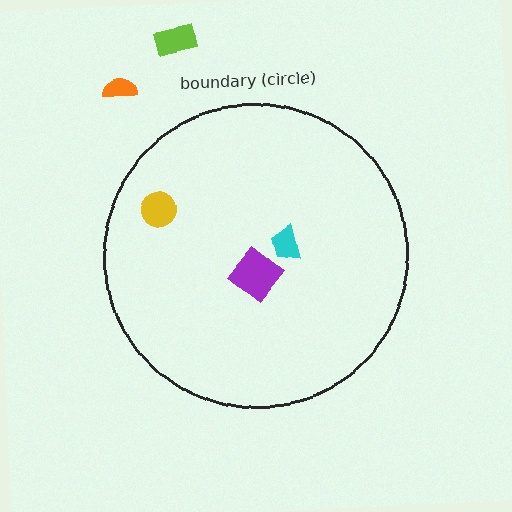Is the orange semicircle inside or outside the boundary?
Outside.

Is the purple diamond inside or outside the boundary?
Inside.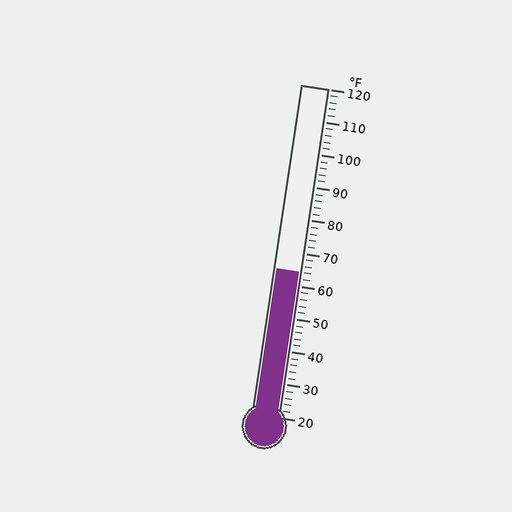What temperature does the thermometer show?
The thermometer shows approximately 64°F.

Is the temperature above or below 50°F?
The temperature is above 50°F.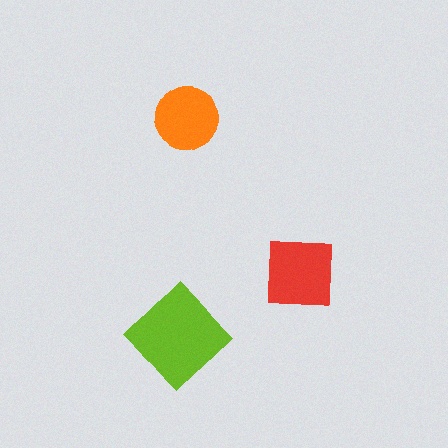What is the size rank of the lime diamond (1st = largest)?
1st.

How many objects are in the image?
There are 3 objects in the image.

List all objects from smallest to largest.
The orange circle, the red square, the lime diamond.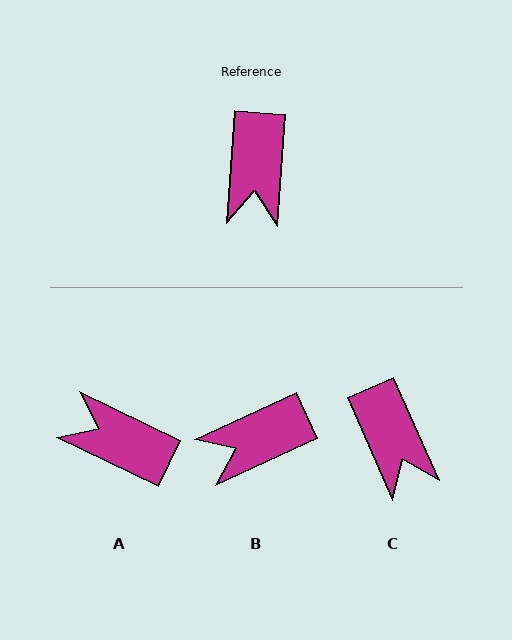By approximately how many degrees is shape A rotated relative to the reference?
Approximately 112 degrees clockwise.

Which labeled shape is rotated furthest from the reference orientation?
A, about 112 degrees away.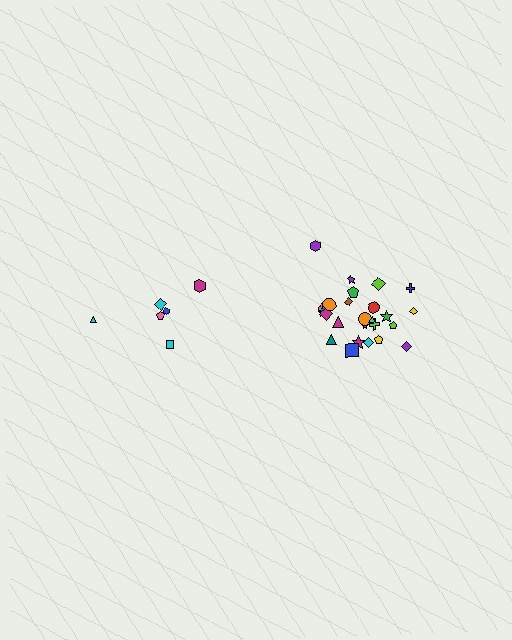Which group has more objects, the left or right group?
The right group.